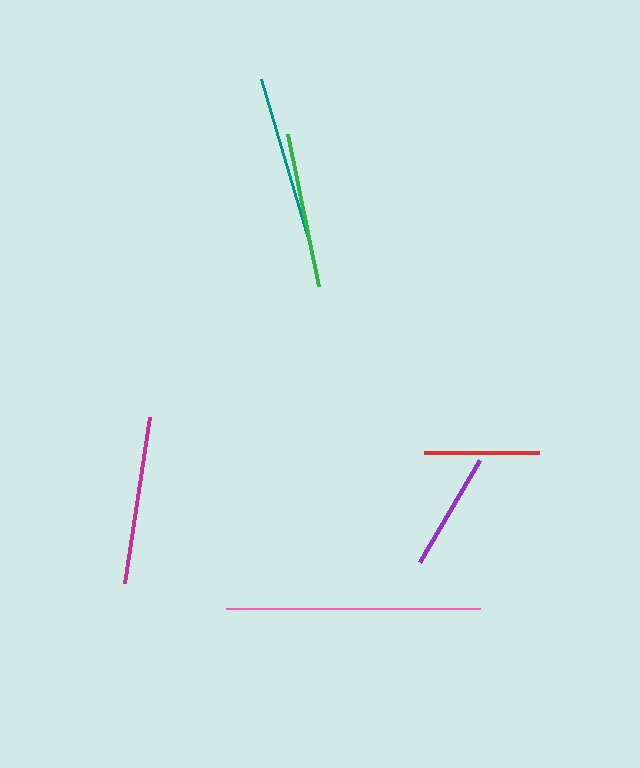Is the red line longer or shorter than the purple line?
The purple line is longer than the red line.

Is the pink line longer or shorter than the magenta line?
The pink line is longer than the magenta line.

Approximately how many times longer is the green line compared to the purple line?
The green line is approximately 1.3 times the length of the purple line.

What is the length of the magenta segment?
The magenta segment is approximately 168 pixels long.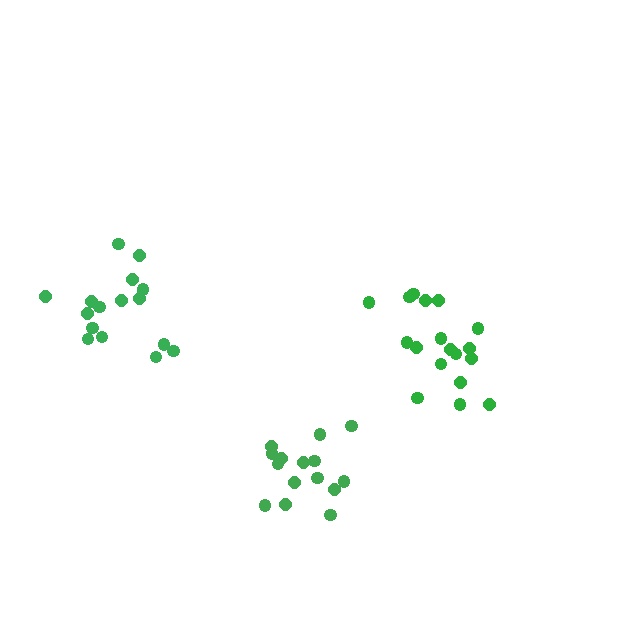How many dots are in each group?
Group 1: 18 dots, Group 2: 15 dots, Group 3: 16 dots (49 total).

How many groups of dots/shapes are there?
There are 3 groups.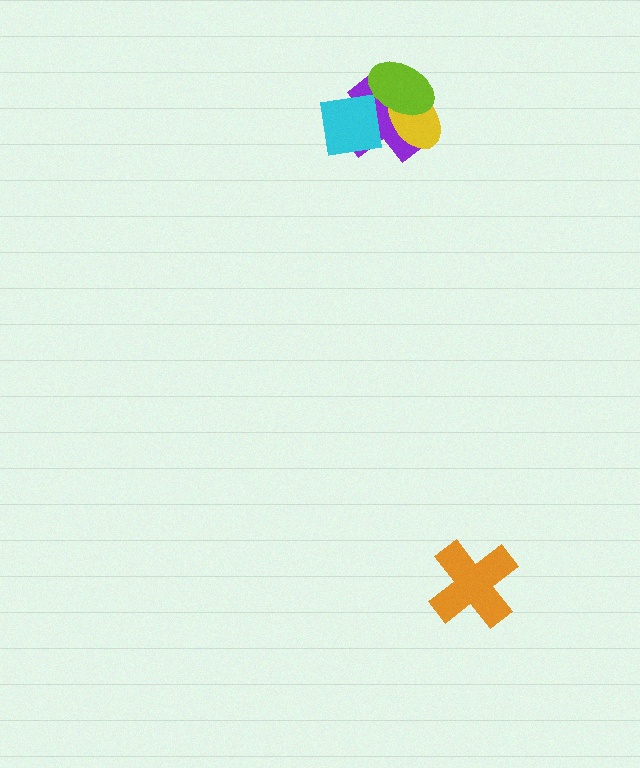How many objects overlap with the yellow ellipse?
3 objects overlap with the yellow ellipse.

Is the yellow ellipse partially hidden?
Yes, it is partially covered by another shape.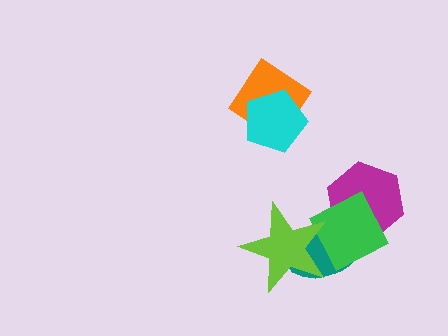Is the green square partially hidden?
Yes, it is partially covered by another shape.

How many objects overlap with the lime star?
2 objects overlap with the lime star.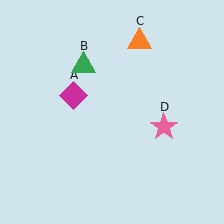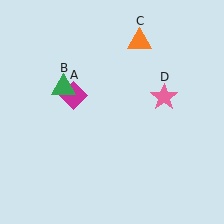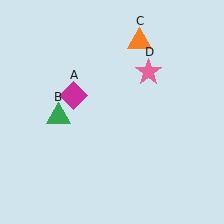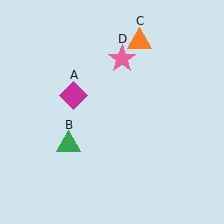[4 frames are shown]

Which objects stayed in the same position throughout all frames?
Magenta diamond (object A) and orange triangle (object C) remained stationary.